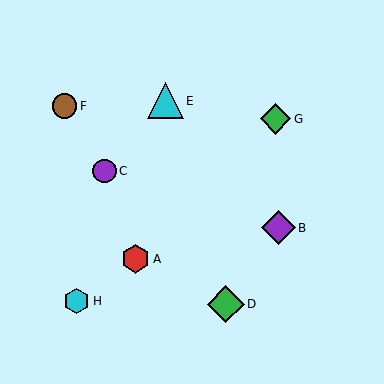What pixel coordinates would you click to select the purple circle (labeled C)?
Click at (104, 171) to select the purple circle C.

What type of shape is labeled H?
Shape H is a cyan hexagon.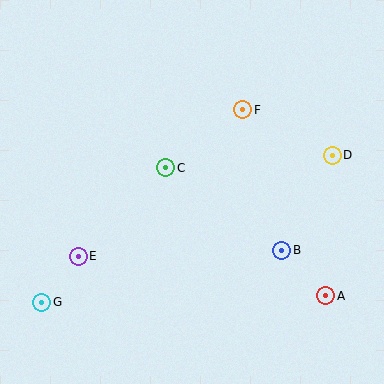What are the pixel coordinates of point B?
Point B is at (282, 250).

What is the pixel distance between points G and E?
The distance between G and E is 59 pixels.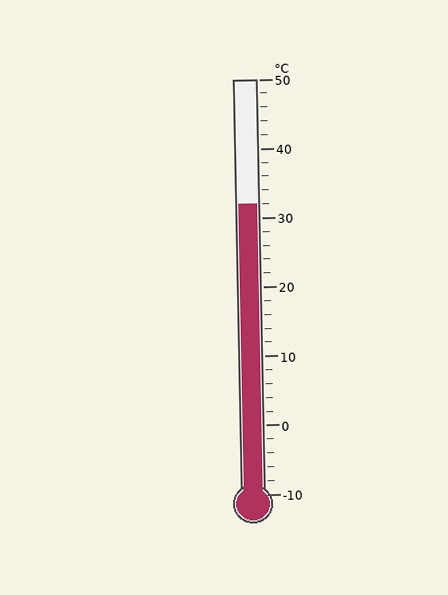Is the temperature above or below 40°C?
The temperature is below 40°C.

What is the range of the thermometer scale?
The thermometer scale ranges from -10°C to 50°C.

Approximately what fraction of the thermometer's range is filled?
The thermometer is filled to approximately 70% of its range.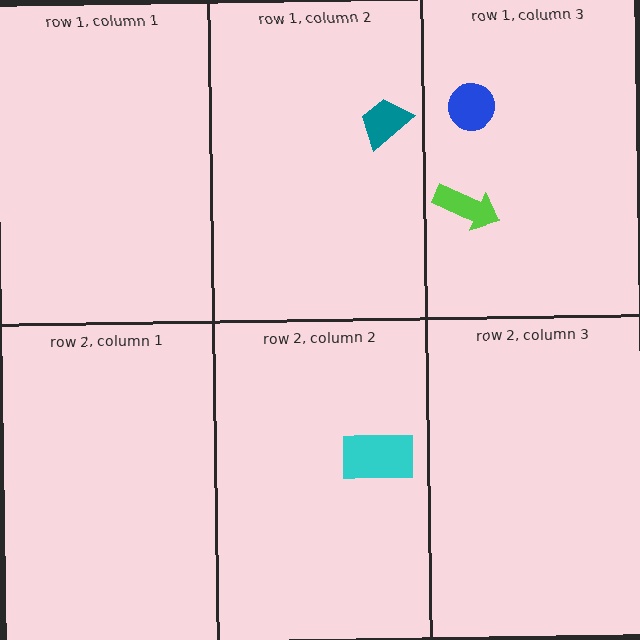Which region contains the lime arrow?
The row 1, column 3 region.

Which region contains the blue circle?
The row 1, column 3 region.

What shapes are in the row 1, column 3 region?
The blue circle, the lime arrow.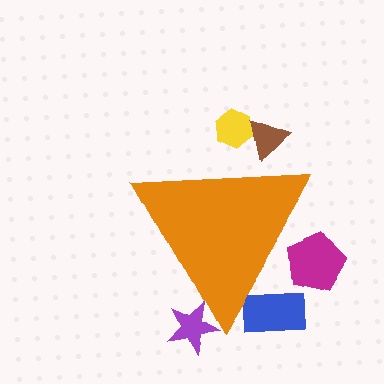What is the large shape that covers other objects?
An orange triangle.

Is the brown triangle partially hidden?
Yes, the brown triangle is partially hidden behind the orange triangle.